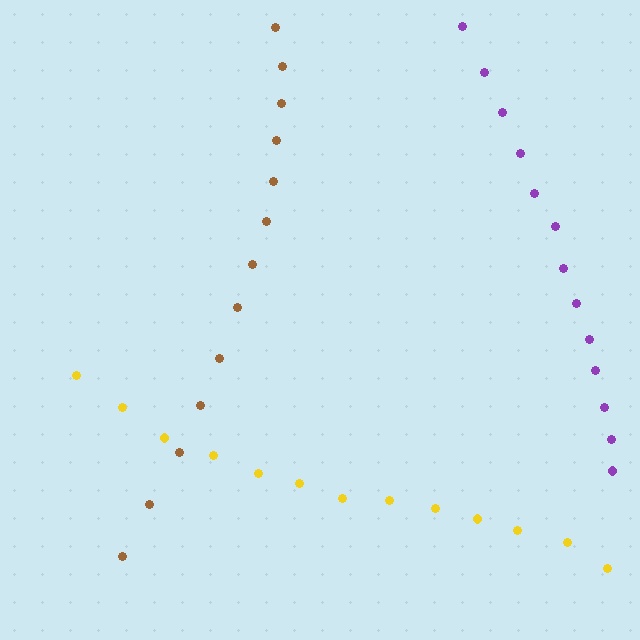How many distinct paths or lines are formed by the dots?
There are 3 distinct paths.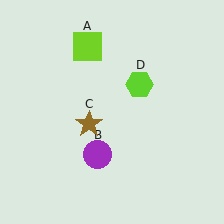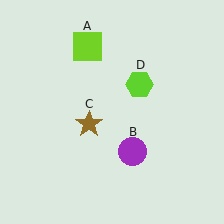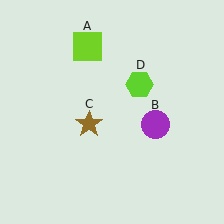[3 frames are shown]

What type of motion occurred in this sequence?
The purple circle (object B) rotated counterclockwise around the center of the scene.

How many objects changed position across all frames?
1 object changed position: purple circle (object B).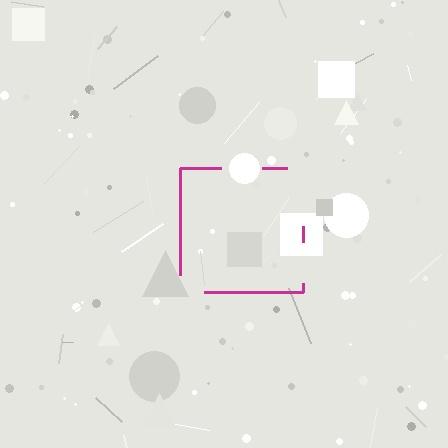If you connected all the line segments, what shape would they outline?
They would outline a square.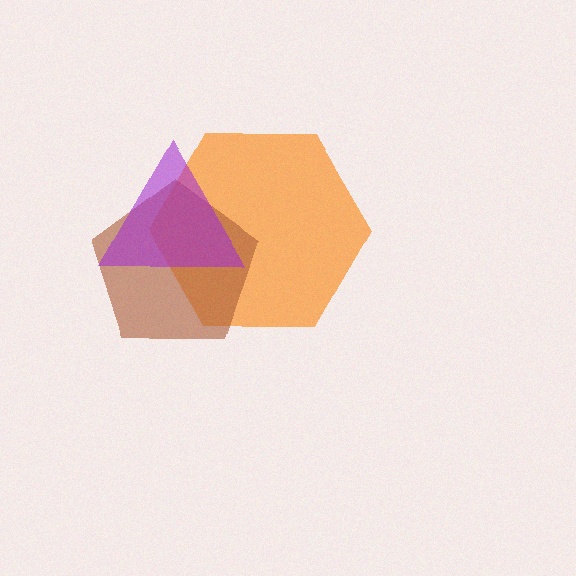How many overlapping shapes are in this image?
There are 3 overlapping shapes in the image.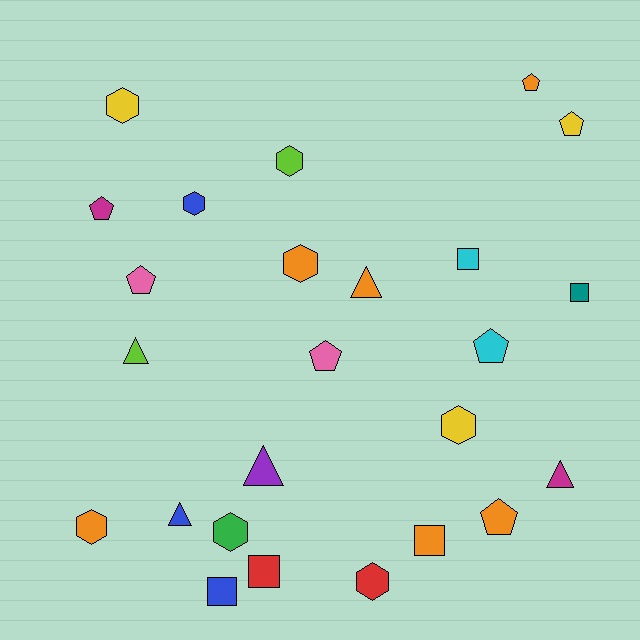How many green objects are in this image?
There is 1 green object.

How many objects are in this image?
There are 25 objects.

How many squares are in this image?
There are 5 squares.